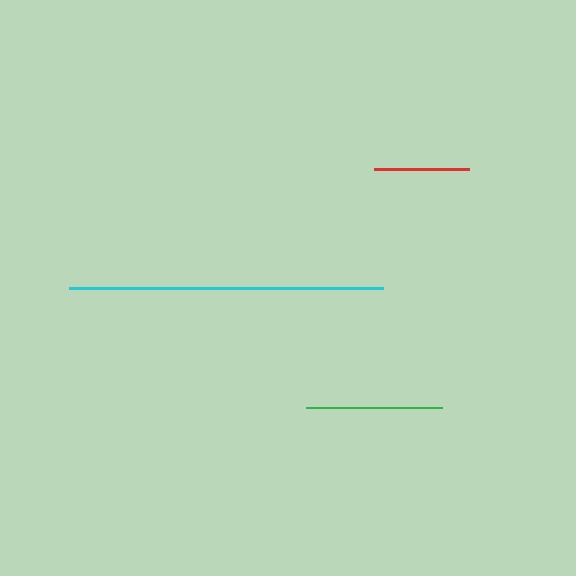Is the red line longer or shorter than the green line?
The green line is longer than the red line.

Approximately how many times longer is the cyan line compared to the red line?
The cyan line is approximately 3.3 times the length of the red line.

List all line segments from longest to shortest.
From longest to shortest: cyan, green, red.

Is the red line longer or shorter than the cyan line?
The cyan line is longer than the red line.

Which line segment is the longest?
The cyan line is the longest at approximately 313 pixels.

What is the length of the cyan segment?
The cyan segment is approximately 313 pixels long.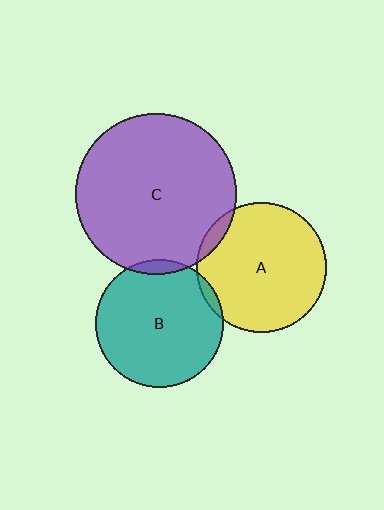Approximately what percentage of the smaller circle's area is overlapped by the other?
Approximately 5%.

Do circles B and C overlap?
Yes.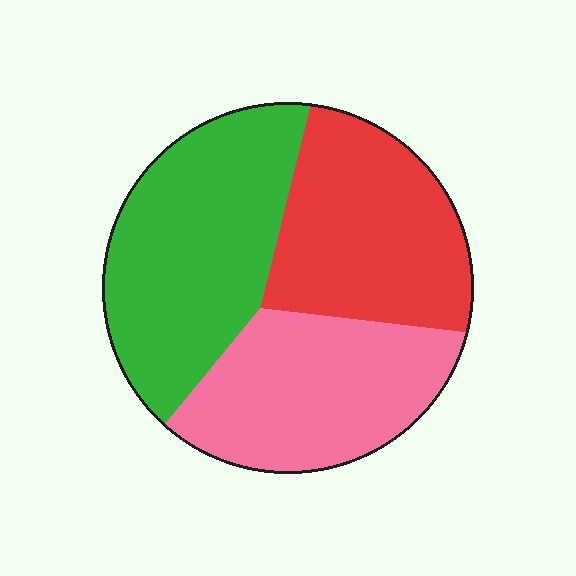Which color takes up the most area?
Green, at roughly 40%.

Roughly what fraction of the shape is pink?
Pink takes up between a quarter and a half of the shape.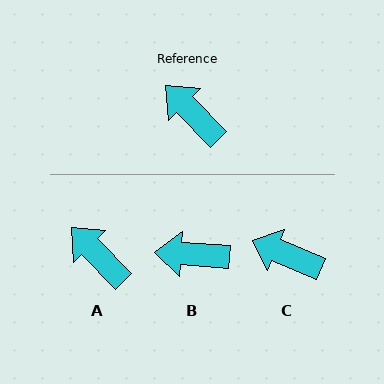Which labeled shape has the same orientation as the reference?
A.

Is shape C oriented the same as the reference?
No, it is off by about 23 degrees.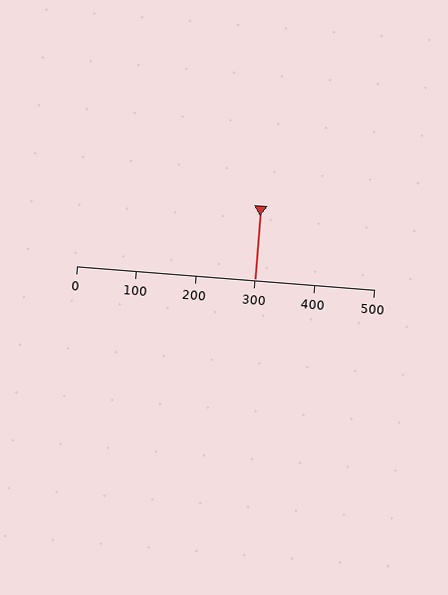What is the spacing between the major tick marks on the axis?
The major ticks are spaced 100 apart.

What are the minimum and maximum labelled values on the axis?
The axis runs from 0 to 500.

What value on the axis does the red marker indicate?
The marker indicates approximately 300.